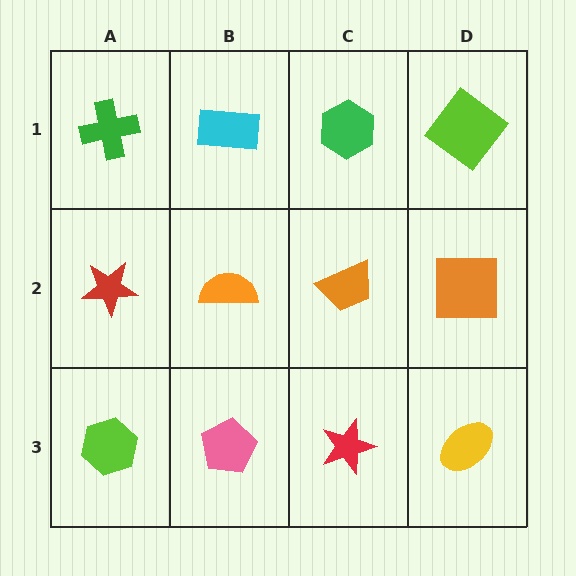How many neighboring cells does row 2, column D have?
3.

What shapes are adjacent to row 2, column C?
A green hexagon (row 1, column C), a red star (row 3, column C), an orange semicircle (row 2, column B), an orange square (row 2, column D).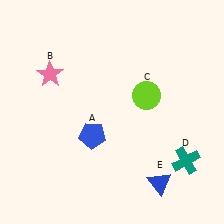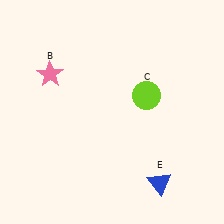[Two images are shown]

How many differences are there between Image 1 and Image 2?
There are 2 differences between the two images.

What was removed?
The teal cross (D), the blue pentagon (A) were removed in Image 2.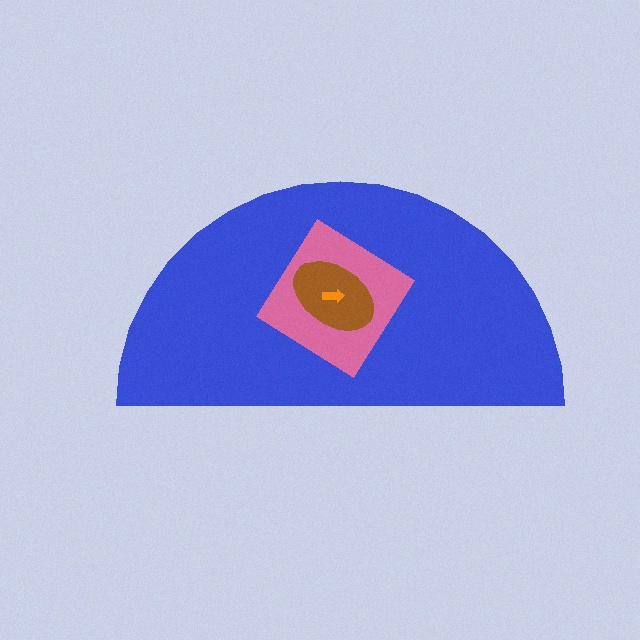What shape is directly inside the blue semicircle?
The pink diamond.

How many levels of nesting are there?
4.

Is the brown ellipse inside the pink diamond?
Yes.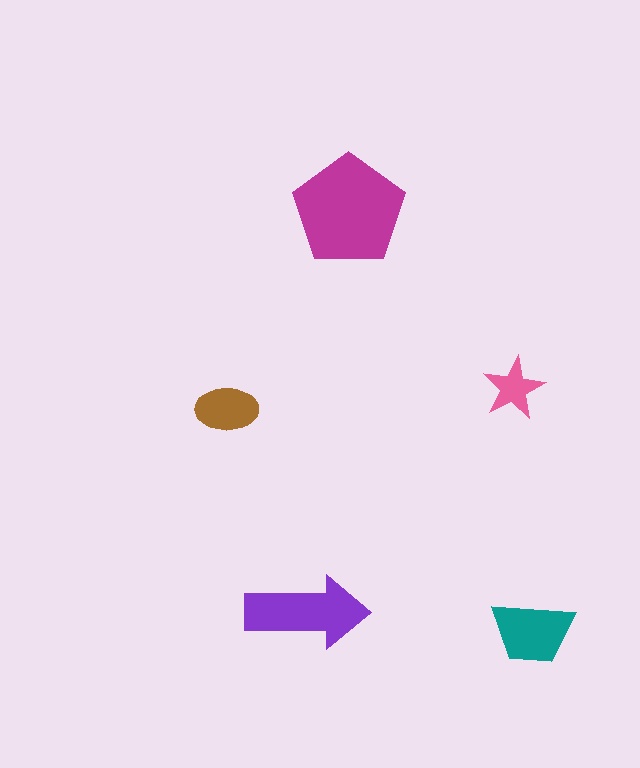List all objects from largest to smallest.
The magenta pentagon, the purple arrow, the teal trapezoid, the brown ellipse, the pink star.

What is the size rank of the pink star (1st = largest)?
5th.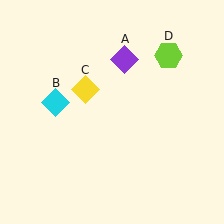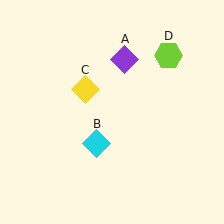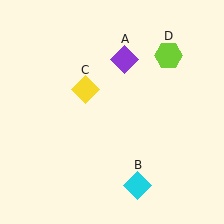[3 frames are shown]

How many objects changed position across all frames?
1 object changed position: cyan diamond (object B).